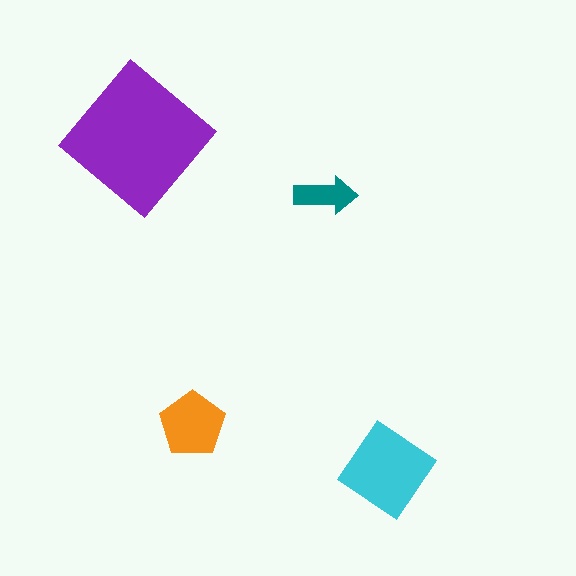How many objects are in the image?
There are 4 objects in the image.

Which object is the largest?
The purple diamond.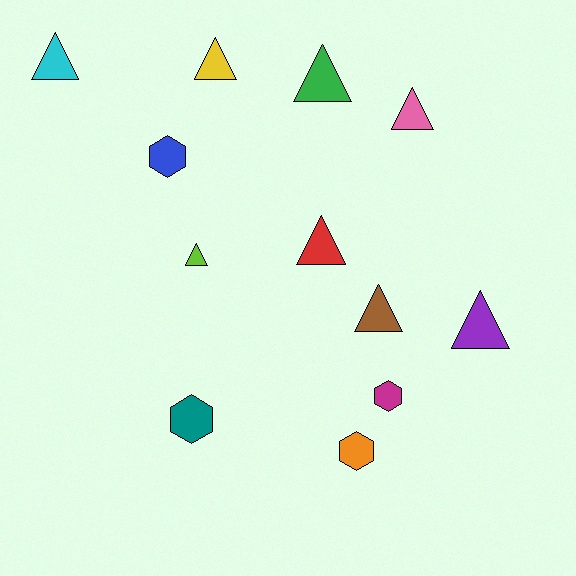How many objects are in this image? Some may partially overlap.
There are 12 objects.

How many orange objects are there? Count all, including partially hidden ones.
There is 1 orange object.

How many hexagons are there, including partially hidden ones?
There are 4 hexagons.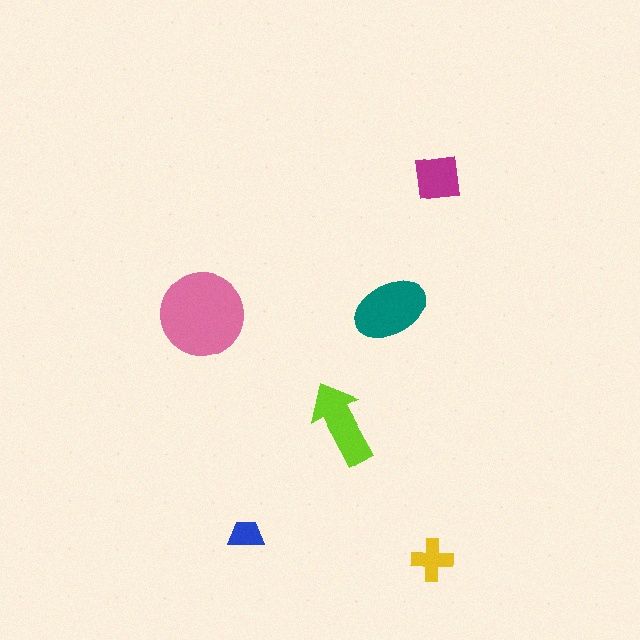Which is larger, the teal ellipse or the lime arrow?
The teal ellipse.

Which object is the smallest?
The blue trapezoid.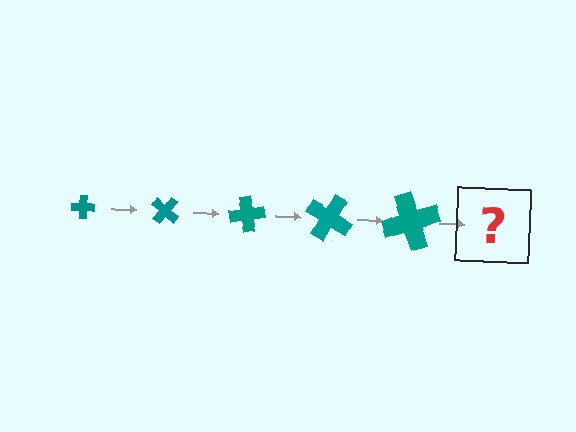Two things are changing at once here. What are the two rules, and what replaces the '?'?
The two rules are that the cross grows larger each step and it rotates 40 degrees each step. The '?' should be a cross, larger than the previous one and rotated 200 degrees from the start.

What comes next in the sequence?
The next element should be a cross, larger than the previous one and rotated 200 degrees from the start.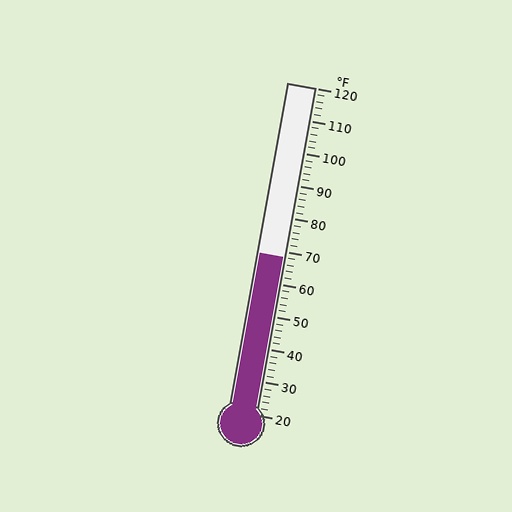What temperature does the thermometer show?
The thermometer shows approximately 68°F.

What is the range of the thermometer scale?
The thermometer scale ranges from 20°F to 120°F.